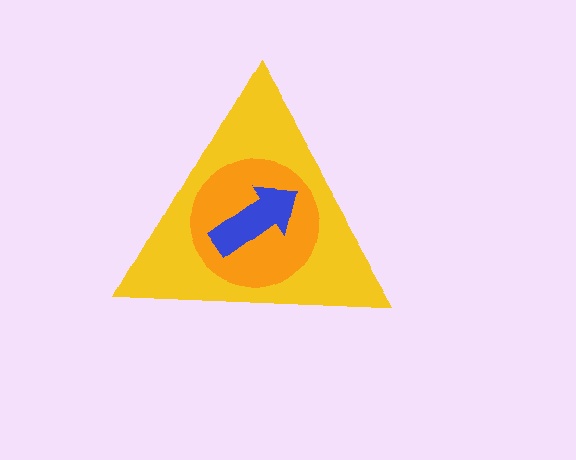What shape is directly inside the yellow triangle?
The orange circle.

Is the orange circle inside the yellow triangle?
Yes.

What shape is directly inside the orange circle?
The blue arrow.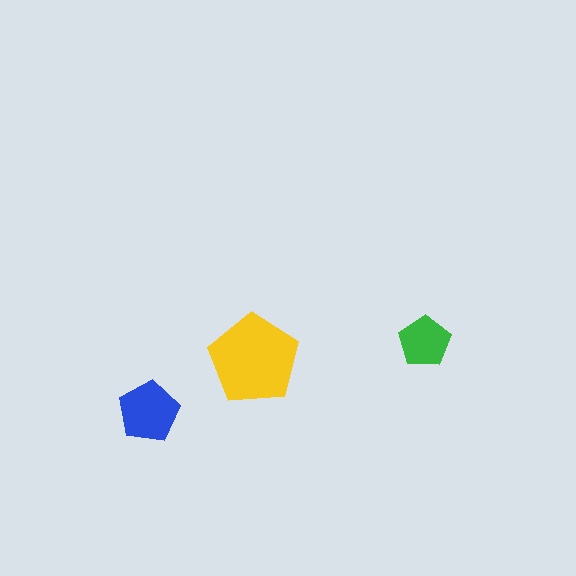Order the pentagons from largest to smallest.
the yellow one, the blue one, the green one.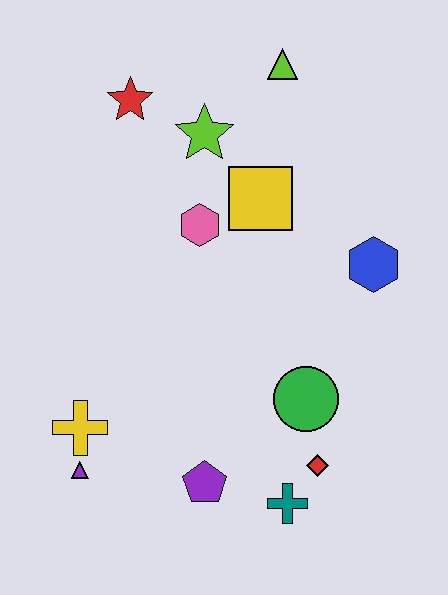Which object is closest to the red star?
The lime star is closest to the red star.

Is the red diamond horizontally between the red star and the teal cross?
No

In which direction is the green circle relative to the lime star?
The green circle is below the lime star.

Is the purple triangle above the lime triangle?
No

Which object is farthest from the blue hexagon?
The purple triangle is farthest from the blue hexagon.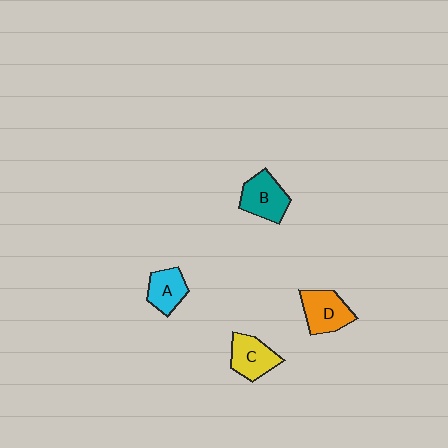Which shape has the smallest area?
Shape A (cyan).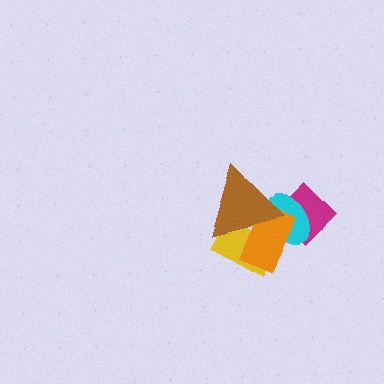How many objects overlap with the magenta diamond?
3 objects overlap with the magenta diamond.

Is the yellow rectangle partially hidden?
Yes, it is partially covered by another shape.